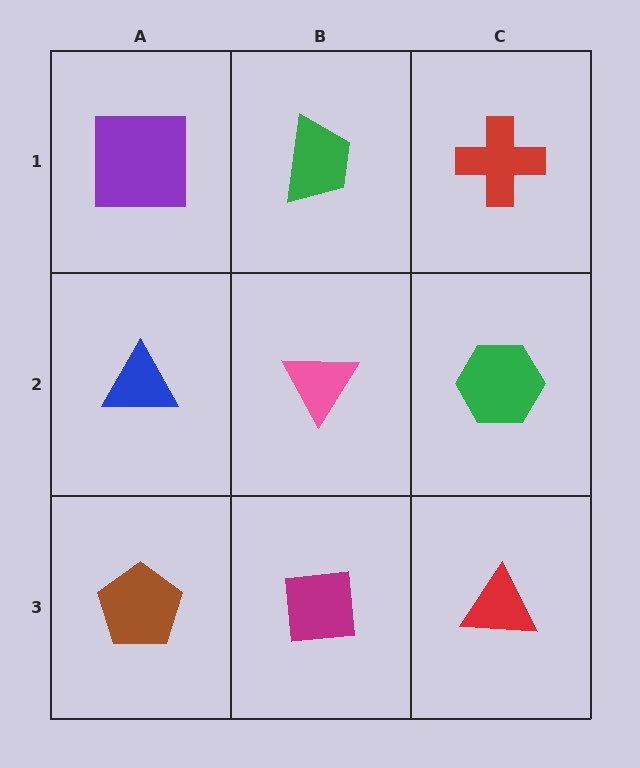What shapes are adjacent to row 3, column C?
A green hexagon (row 2, column C), a magenta square (row 3, column B).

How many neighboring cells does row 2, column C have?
3.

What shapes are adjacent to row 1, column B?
A pink triangle (row 2, column B), a purple square (row 1, column A), a red cross (row 1, column C).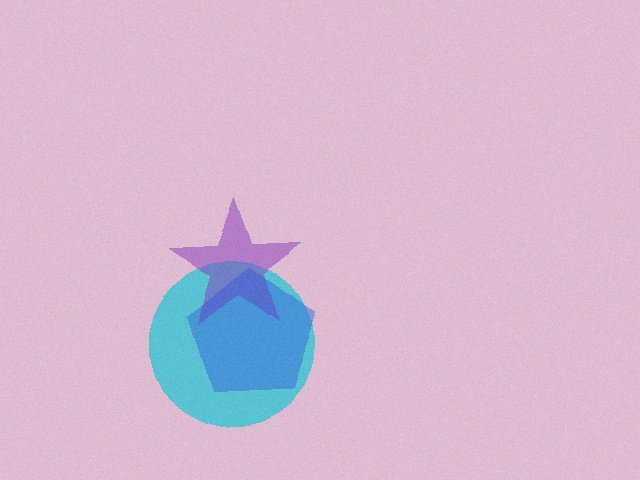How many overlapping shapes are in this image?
There are 3 overlapping shapes in the image.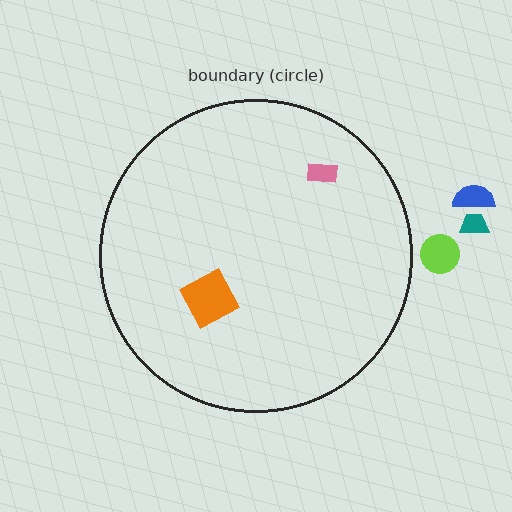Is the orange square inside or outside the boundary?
Inside.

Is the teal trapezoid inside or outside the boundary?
Outside.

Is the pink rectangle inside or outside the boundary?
Inside.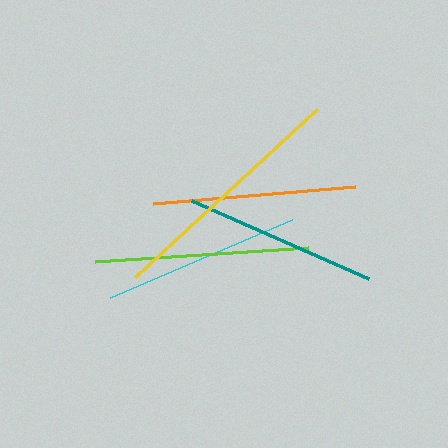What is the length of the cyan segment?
The cyan segment is approximately 198 pixels long.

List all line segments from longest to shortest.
From longest to shortest: yellow, lime, orange, cyan, teal.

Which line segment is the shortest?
The teal line is the shortest at approximately 194 pixels.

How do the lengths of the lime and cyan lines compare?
The lime and cyan lines are approximately the same length.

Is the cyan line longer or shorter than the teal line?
The cyan line is longer than the teal line.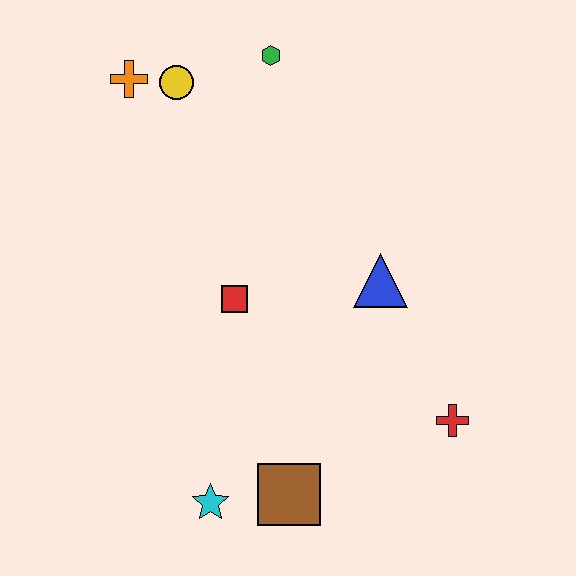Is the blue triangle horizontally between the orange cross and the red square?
No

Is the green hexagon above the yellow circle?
Yes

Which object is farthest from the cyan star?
The green hexagon is farthest from the cyan star.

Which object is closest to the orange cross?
The yellow circle is closest to the orange cross.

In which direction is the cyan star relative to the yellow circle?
The cyan star is below the yellow circle.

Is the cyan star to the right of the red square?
No